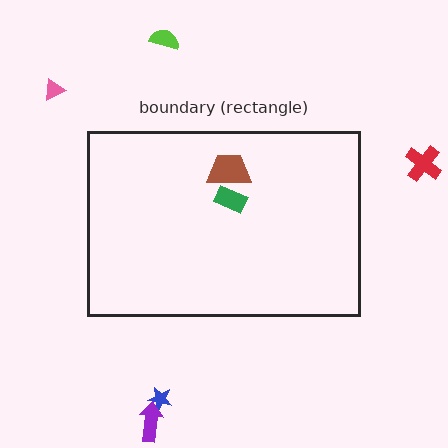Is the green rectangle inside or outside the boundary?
Inside.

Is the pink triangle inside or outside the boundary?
Outside.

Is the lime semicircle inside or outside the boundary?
Outside.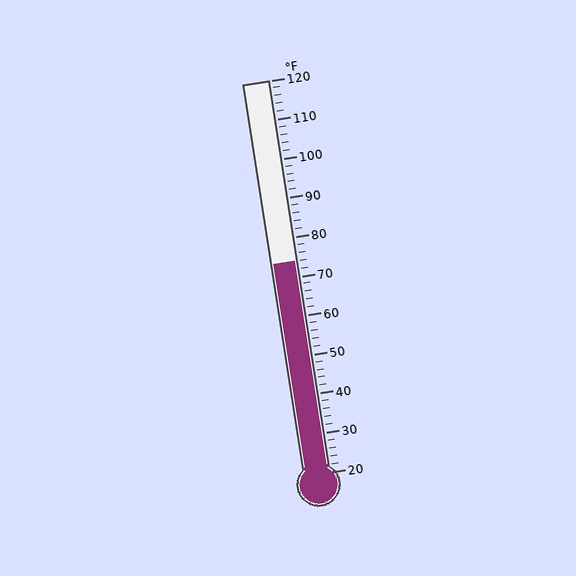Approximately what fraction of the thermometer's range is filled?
The thermometer is filled to approximately 55% of its range.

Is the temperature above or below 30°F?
The temperature is above 30°F.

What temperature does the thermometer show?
The thermometer shows approximately 74°F.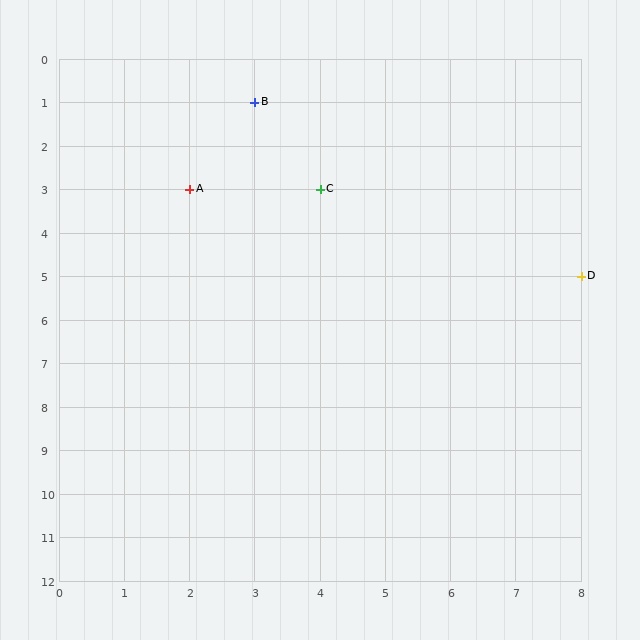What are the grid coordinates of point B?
Point B is at grid coordinates (3, 1).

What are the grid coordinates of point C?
Point C is at grid coordinates (4, 3).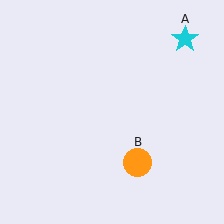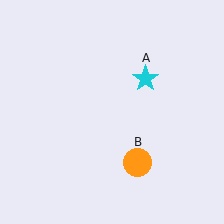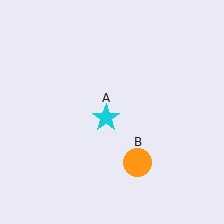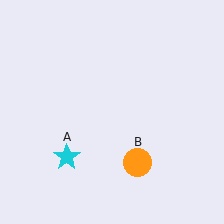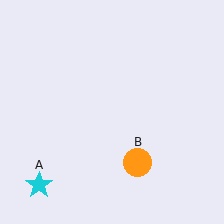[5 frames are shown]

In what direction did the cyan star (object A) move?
The cyan star (object A) moved down and to the left.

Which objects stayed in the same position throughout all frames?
Orange circle (object B) remained stationary.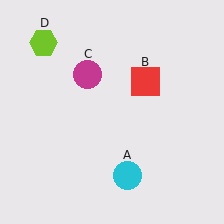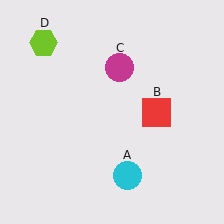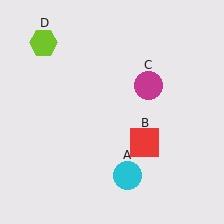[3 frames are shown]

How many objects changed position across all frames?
2 objects changed position: red square (object B), magenta circle (object C).